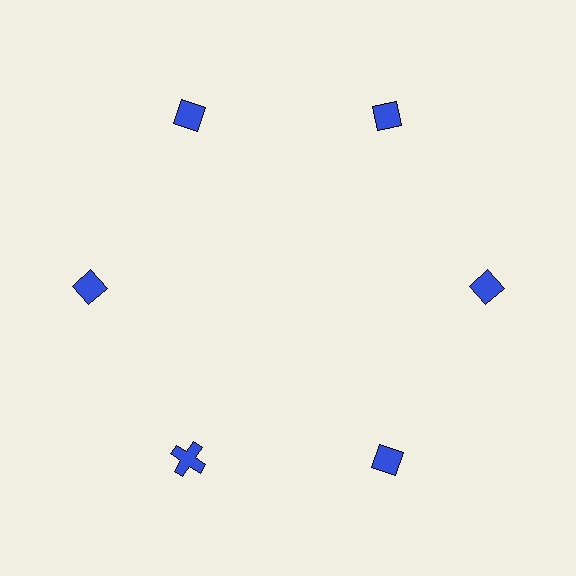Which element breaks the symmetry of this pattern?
The blue cross at roughly the 7 o'clock position breaks the symmetry. All other shapes are blue diamonds.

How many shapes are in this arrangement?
There are 6 shapes arranged in a ring pattern.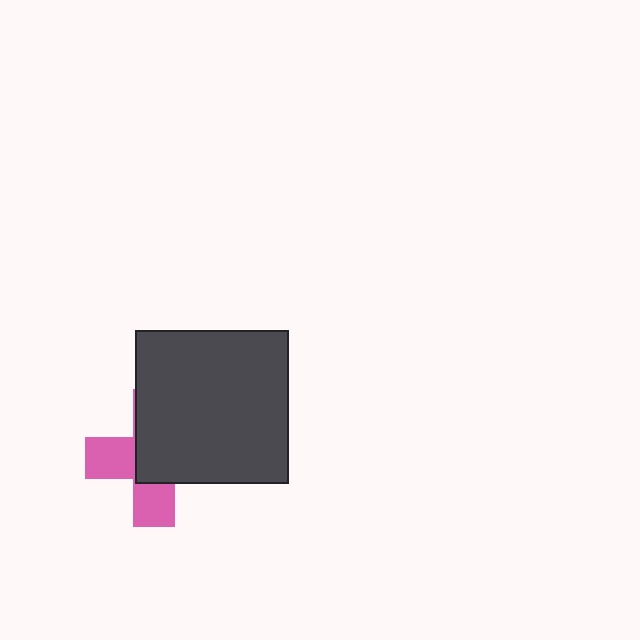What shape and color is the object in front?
The object in front is a dark gray square.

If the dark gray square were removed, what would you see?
You would see the complete pink cross.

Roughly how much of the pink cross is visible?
A small part of it is visible (roughly 41%).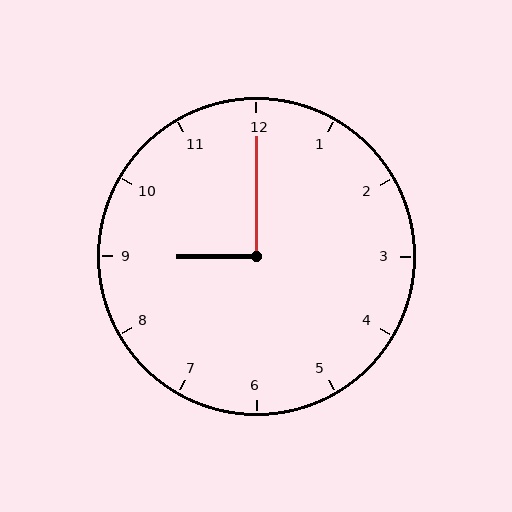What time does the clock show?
9:00.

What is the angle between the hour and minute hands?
Approximately 90 degrees.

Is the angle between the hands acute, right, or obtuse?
It is right.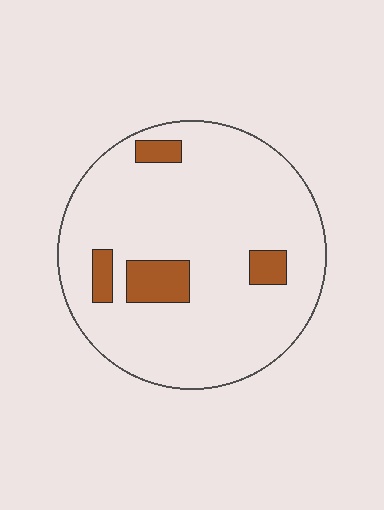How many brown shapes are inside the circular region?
4.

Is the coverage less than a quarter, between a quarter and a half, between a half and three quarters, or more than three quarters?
Less than a quarter.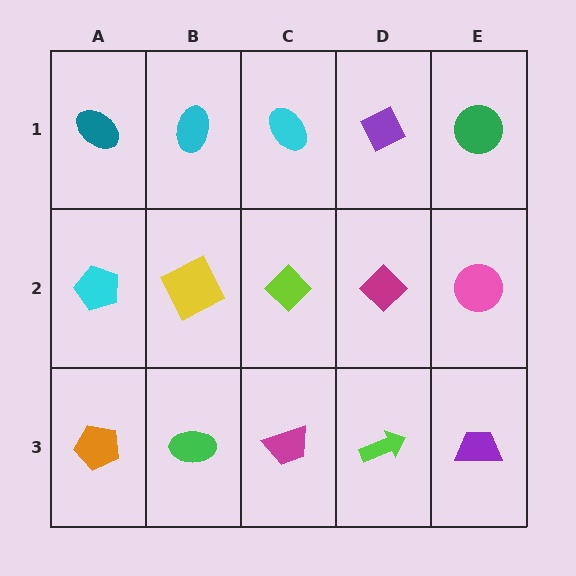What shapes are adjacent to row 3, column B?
A yellow square (row 2, column B), an orange pentagon (row 3, column A), a magenta trapezoid (row 3, column C).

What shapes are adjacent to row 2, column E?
A green circle (row 1, column E), a purple trapezoid (row 3, column E), a magenta diamond (row 2, column D).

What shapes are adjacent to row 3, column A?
A cyan pentagon (row 2, column A), a green ellipse (row 3, column B).